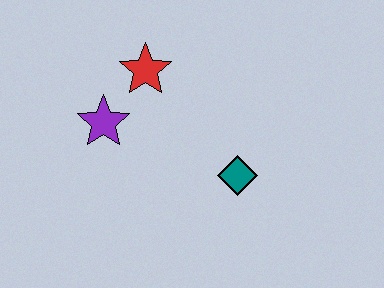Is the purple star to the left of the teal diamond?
Yes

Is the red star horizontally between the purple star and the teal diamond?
Yes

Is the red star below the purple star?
No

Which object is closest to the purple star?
The red star is closest to the purple star.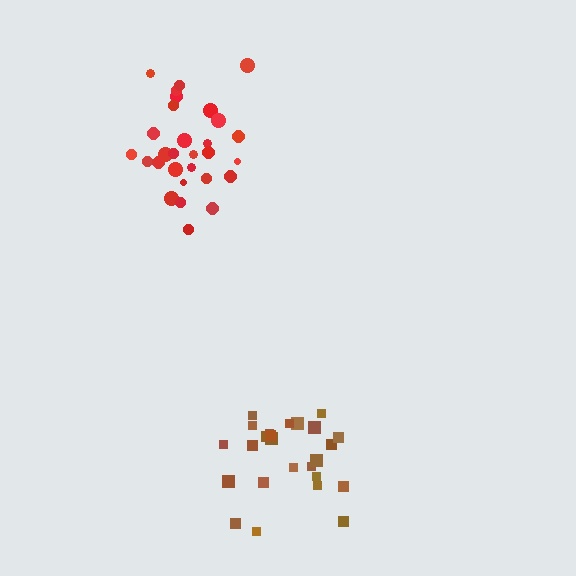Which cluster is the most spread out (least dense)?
Brown.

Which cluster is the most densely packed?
Red.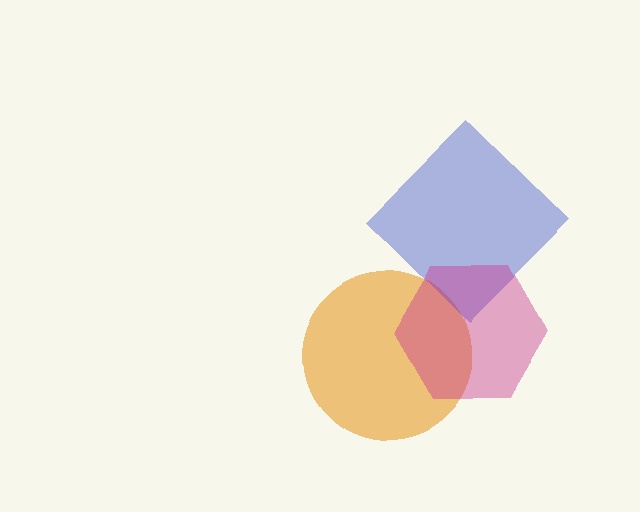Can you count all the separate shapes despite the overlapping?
Yes, there are 3 separate shapes.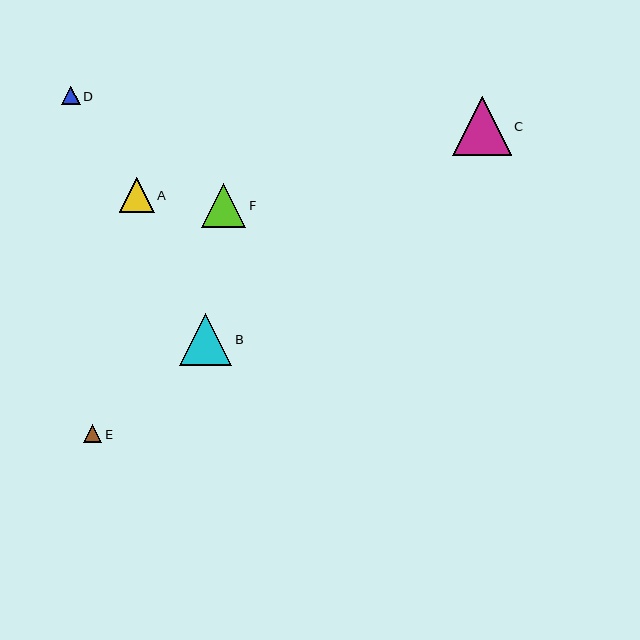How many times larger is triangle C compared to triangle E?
Triangle C is approximately 3.3 times the size of triangle E.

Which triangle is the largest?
Triangle C is the largest with a size of approximately 59 pixels.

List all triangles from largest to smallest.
From largest to smallest: C, B, F, A, D, E.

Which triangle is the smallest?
Triangle E is the smallest with a size of approximately 18 pixels.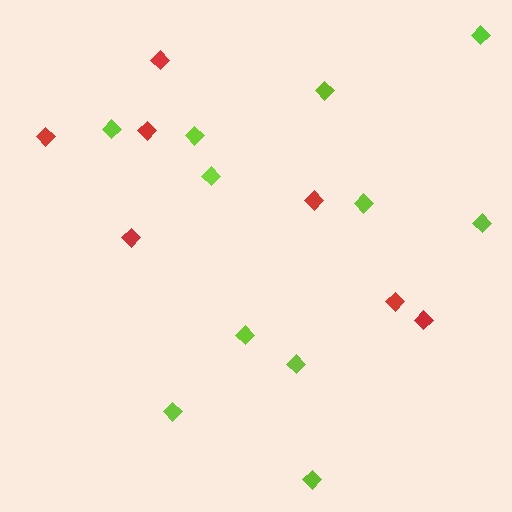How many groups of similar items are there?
There are 2 groups: one group of red diamonds (7) and one group of lime diamonds (11).